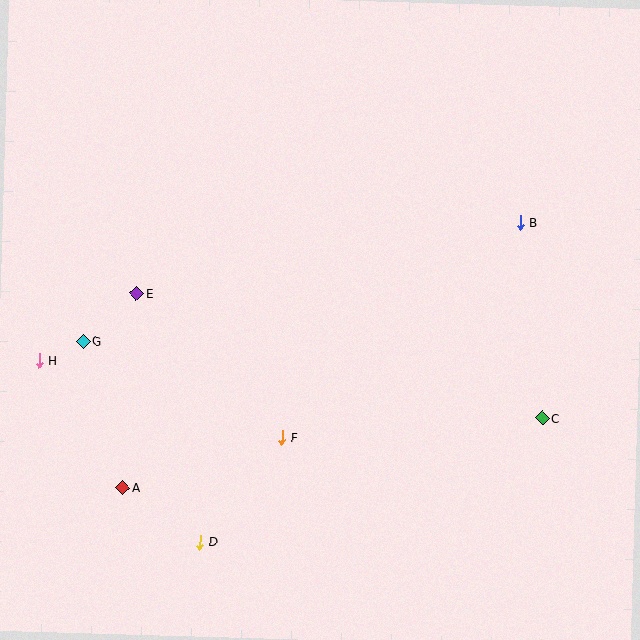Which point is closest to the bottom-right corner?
Point C is closest to the bottom-right corner.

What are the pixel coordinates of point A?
Point A is at (123, 488).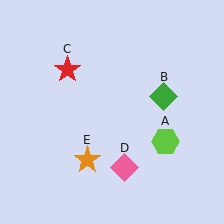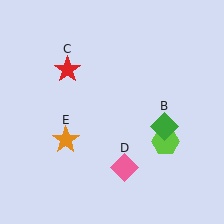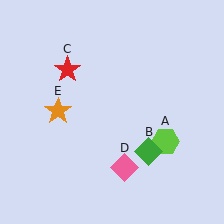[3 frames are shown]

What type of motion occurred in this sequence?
The green diamond (object B), orange star (object E) rotated clockwise around the center of the scene.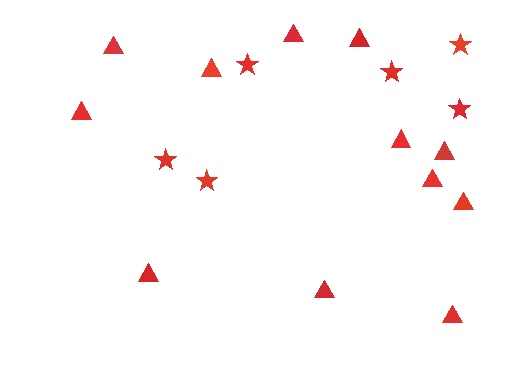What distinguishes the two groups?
There are 2 groups: one group of stars (6) and one group of triangles (12).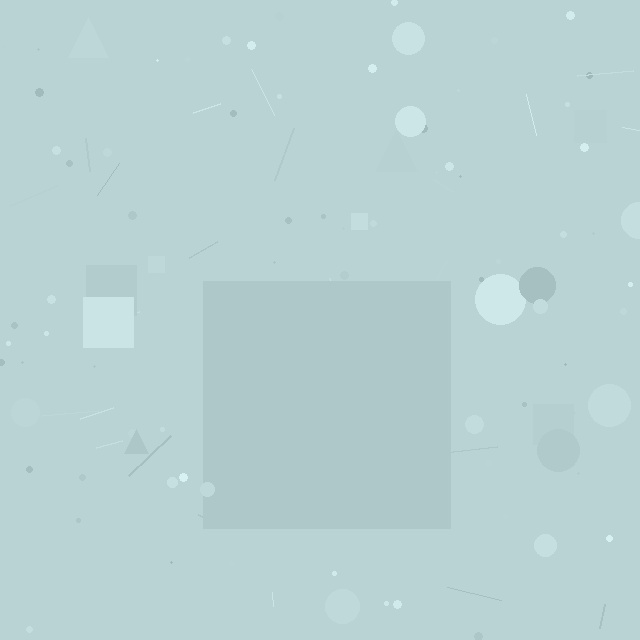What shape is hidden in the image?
A square is hidden in the image.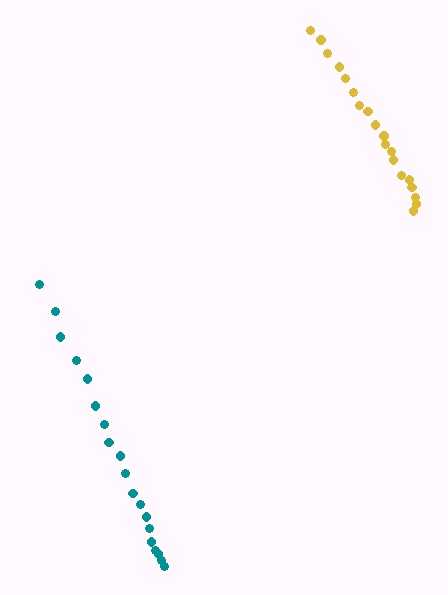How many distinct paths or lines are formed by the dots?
There are 2 distinct paths.